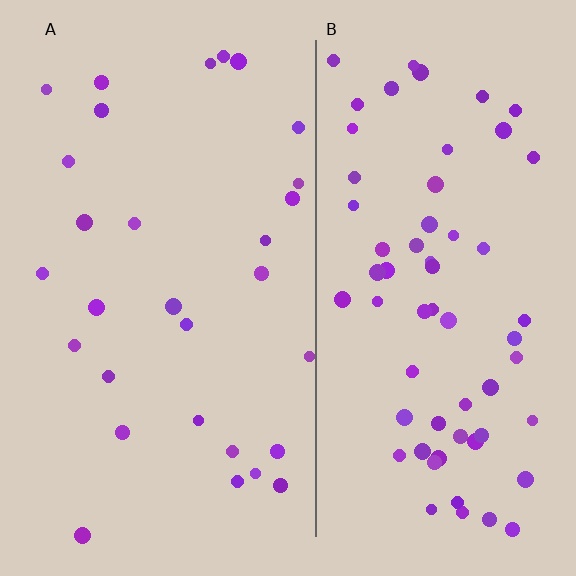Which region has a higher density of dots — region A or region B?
B (the right).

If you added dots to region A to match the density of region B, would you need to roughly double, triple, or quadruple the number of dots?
Approximately double.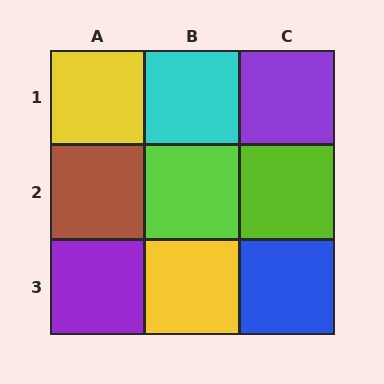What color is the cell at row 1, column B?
Cyan.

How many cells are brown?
1 cell is brown.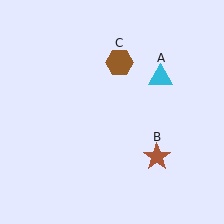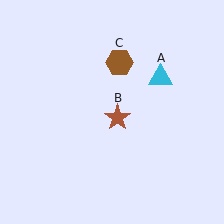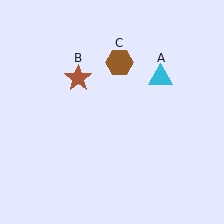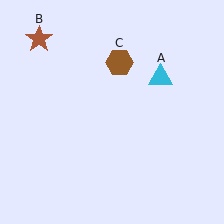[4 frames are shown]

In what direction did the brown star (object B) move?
The brown star (object B) moved up and to the left.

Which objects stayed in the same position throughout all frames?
Cyan triangle (object A) and brown hexagon (object C) remained stationary.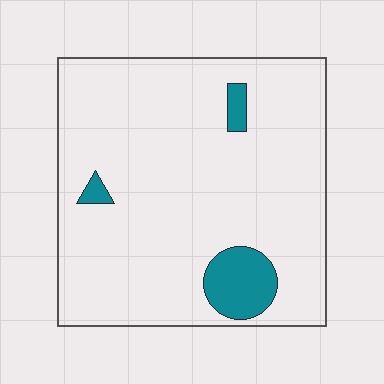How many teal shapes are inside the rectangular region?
3.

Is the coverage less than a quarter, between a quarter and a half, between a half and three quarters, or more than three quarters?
Less than a quarter.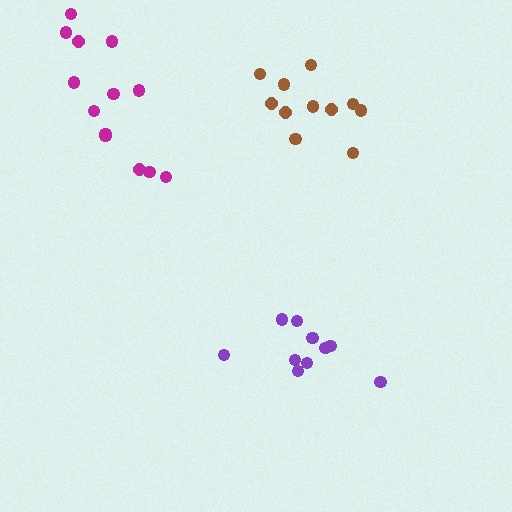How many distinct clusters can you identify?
There are 3 distinct clusters.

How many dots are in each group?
Group 1: 13 dots, Group 2: 11 dots, Group 3: 10 dots (34 total).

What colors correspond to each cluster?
The clusters are colored: magenta, brown, purple.